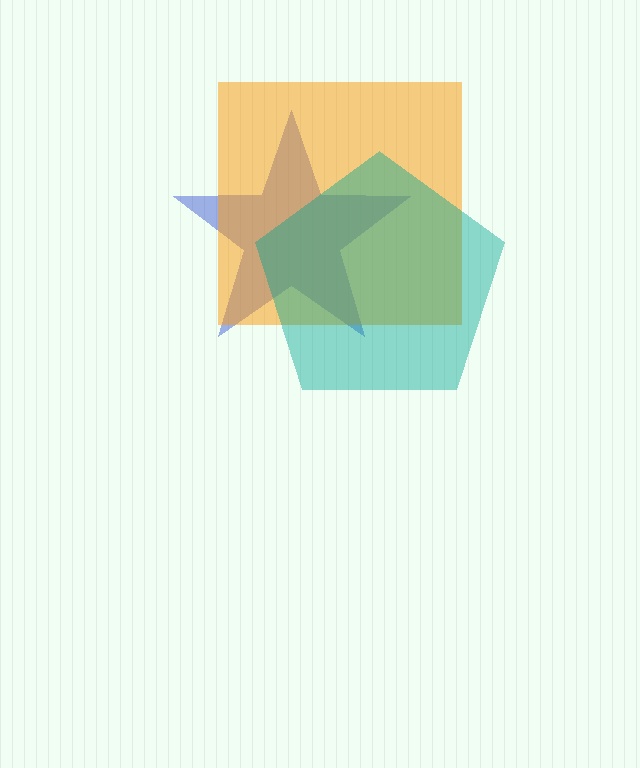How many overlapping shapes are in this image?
There are 3 overlapping shapes in the image.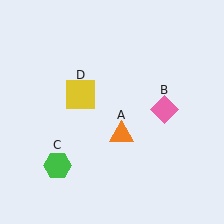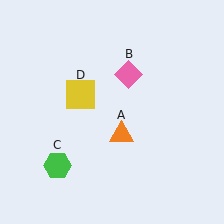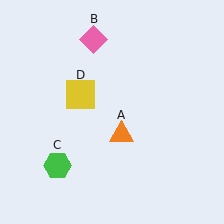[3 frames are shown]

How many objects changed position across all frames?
1 object changed position: pink diamond (object B).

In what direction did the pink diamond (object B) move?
The pink diamond (object B) moved up and to the left.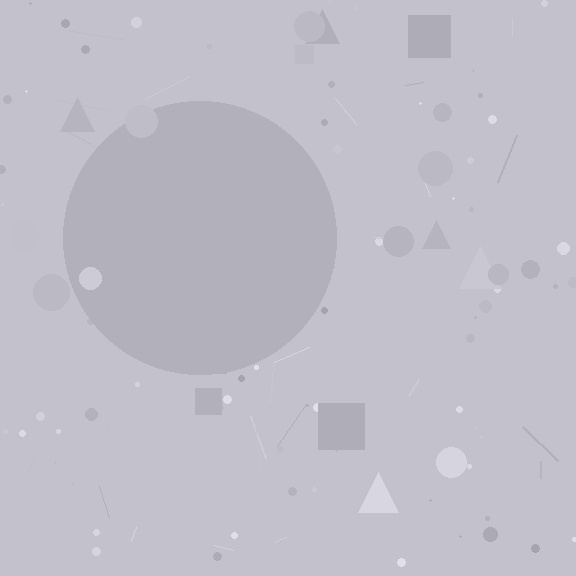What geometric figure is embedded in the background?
A circle is embedded in the background.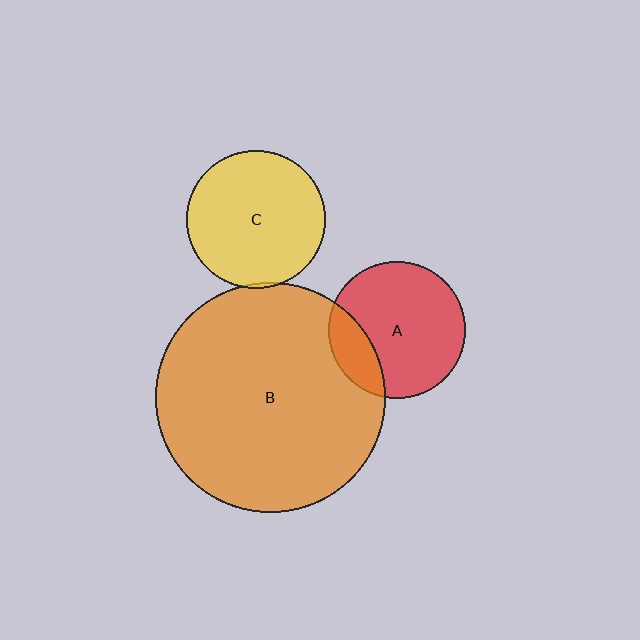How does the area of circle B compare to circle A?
Approximately 2.8 times.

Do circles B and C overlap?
Yes.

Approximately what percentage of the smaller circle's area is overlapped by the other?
Approximately 5%.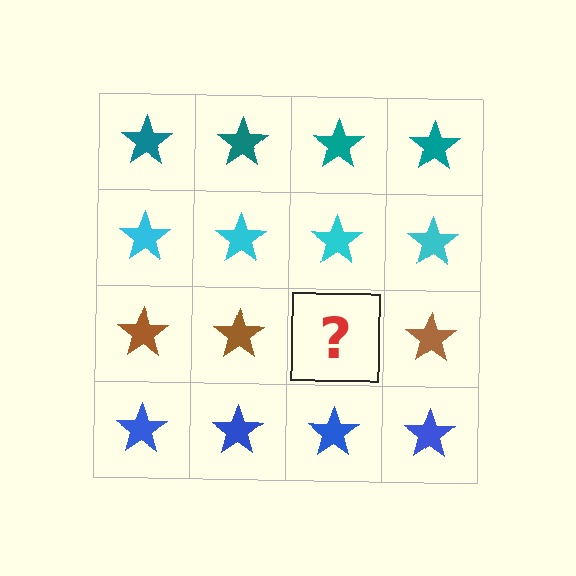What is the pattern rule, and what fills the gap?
The rule is that each row has a consistent color. The gap should be filled with a brown star.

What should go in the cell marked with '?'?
The missing cell should contain a brown star.